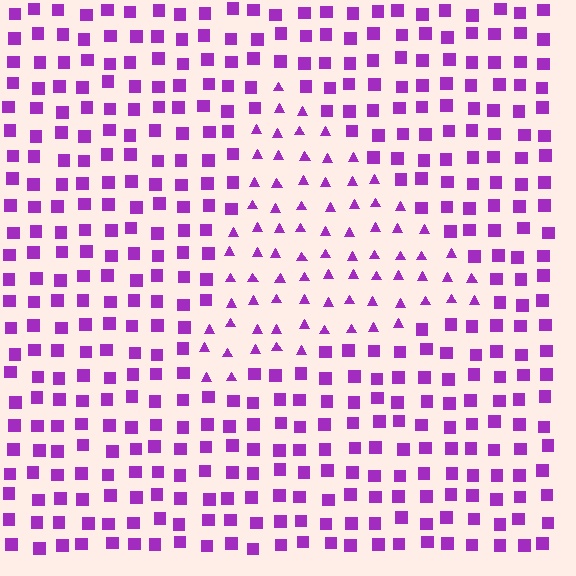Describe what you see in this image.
The image is filled with small purple elements arranged in a uniform grid. A triangle-shaped region contains triangles, while the surrounding area contains squares. The boundary is defined purely by the change in element shape.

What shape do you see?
I see a triangle.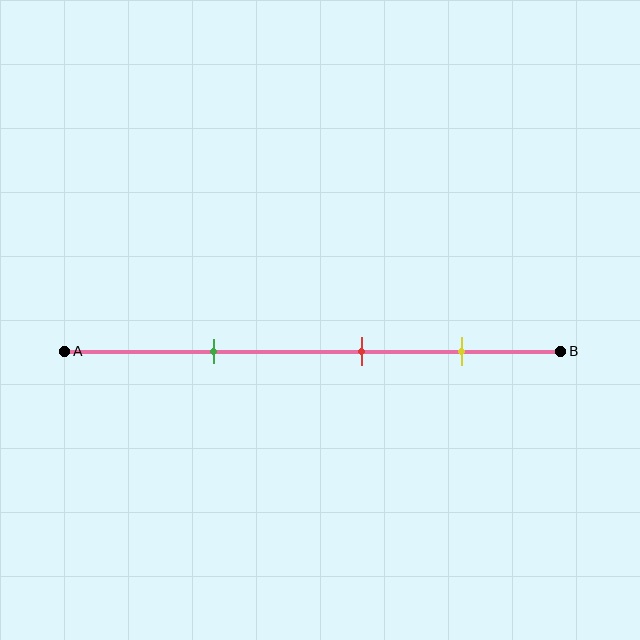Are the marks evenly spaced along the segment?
Yes, the marks are approximately evenly spaced.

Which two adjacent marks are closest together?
The red and yellow marks are the closest adjacent pair.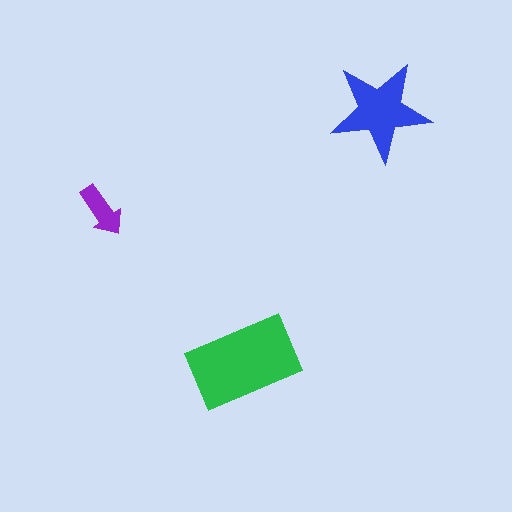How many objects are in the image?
There are 3 objects in the image.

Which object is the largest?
The green rectangle.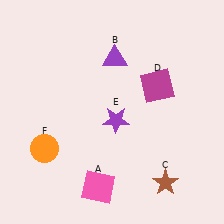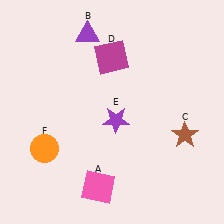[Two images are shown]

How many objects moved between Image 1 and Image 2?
3 objects moved between the two images.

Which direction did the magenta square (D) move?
The magenta square (D) moved left.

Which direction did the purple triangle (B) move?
The purple triangle (B) moved left.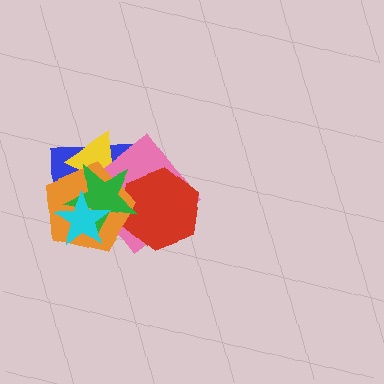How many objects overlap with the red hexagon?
4 objects overlap with the red hexagon.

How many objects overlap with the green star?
6 objects overlap with the green star.